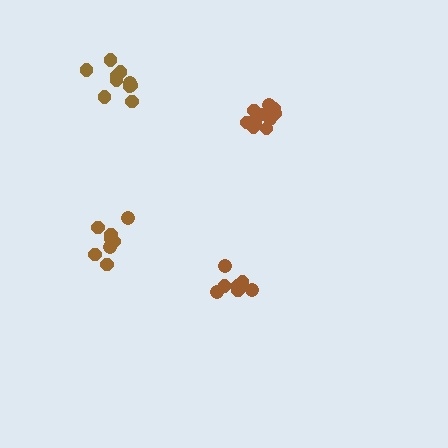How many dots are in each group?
Group 1: 10 dots, Group 2: 8 dots, Group 3: 10 dots, Group 4: 12 dots (40 total).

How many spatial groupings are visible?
There are 4 spatial groupings.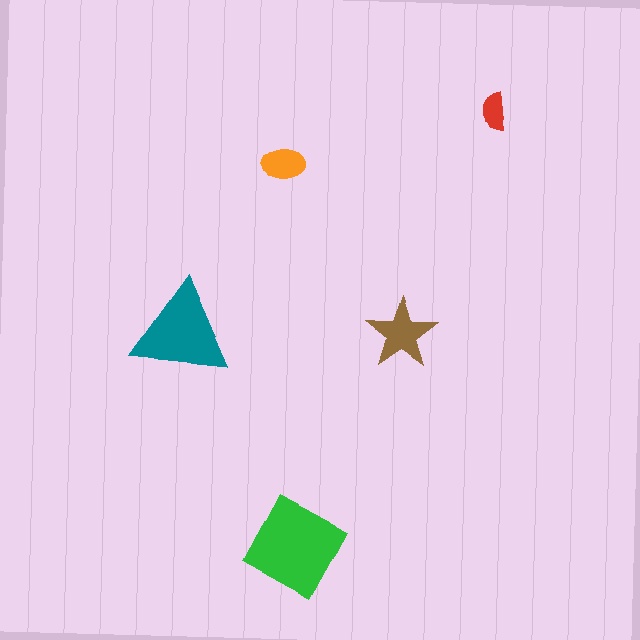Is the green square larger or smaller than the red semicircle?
Larger.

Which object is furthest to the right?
The red semicircle is rightmost.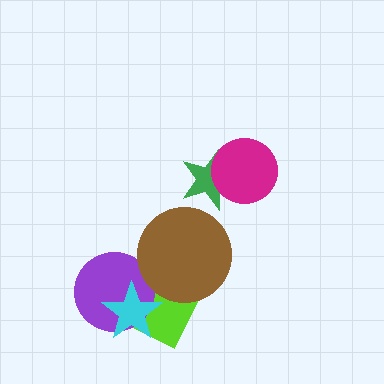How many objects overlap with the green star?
1 object overlaps with the green star.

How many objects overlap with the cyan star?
2 objects overlap with the cyan star.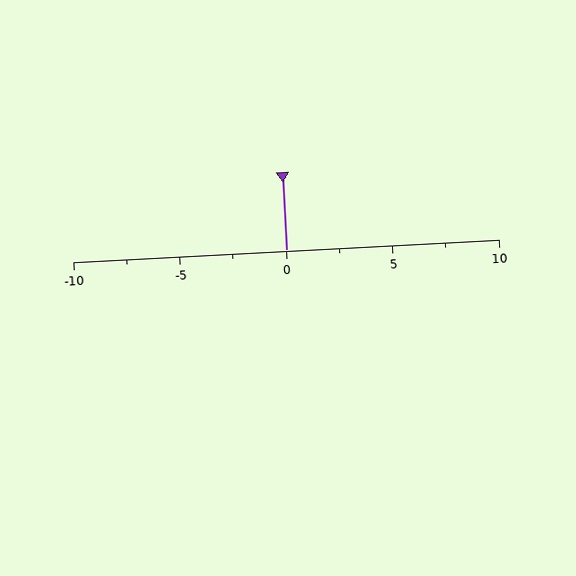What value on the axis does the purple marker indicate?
The marker indicates approximately 0.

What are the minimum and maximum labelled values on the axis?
The axis runs from -10 to 10.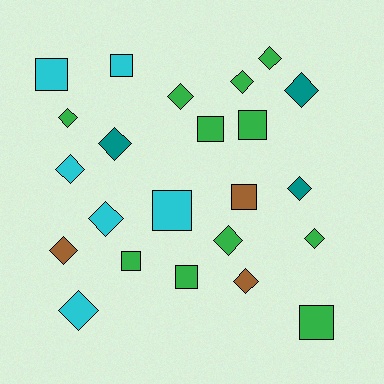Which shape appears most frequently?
Diamond, with 14 objects.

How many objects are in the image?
There are 23 objects.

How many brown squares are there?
There is 1 brown square.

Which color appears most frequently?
Green, with 11 objects.